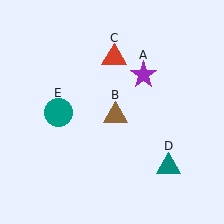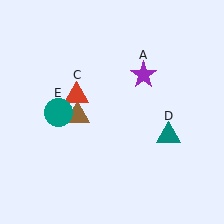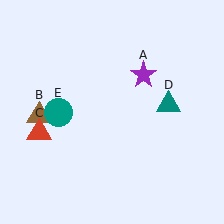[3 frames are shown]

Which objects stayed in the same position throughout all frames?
Purple star (object A) and teal circle (object E) remained stationary.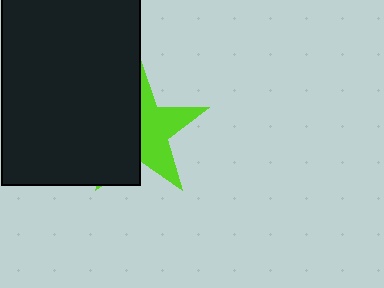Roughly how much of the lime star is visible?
About half of it is visible (roughly 46%).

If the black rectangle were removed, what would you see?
You would see the complete lime star.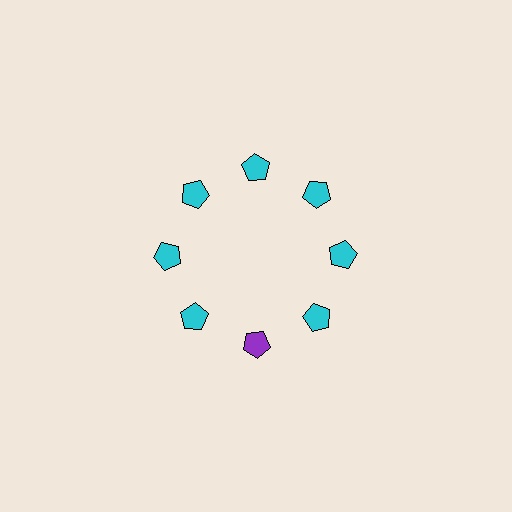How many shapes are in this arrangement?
There are 8 shapes arranged in a ring pattern.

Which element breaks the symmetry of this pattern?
The purple pentagon at roughly the 6 o'clock position breaks the symmetry. All other shapes are cyan pentagons.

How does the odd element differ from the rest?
It has a different color: purple instead of cyan.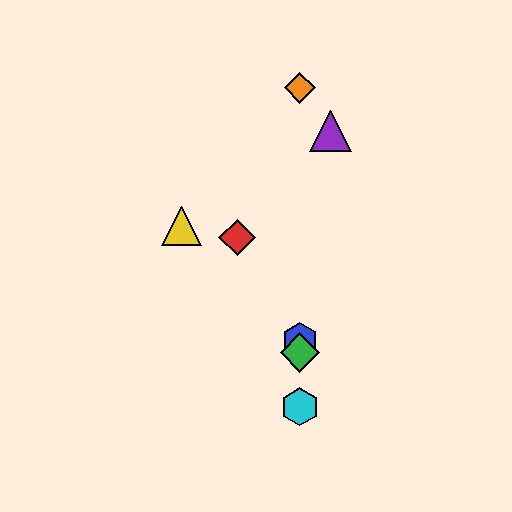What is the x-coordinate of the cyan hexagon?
The cyan hexagon is at x≈300.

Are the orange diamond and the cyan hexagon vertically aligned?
Yes, both are at x≈300.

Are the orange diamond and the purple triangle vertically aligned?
No, the orange diamond is at x≈300 and the purple triangle is at x≈331.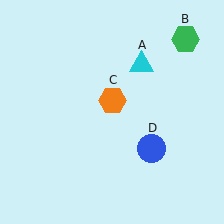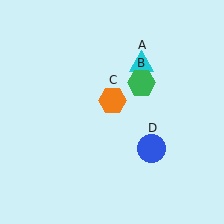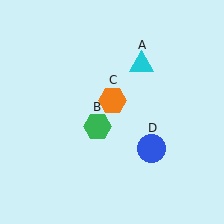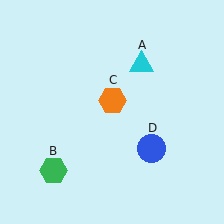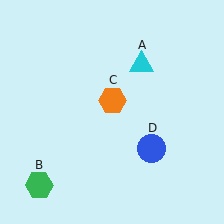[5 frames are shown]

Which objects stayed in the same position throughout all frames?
Cyan triangle (object A) and orange hexagon (object C) and blue circle (object D) remained stationary.